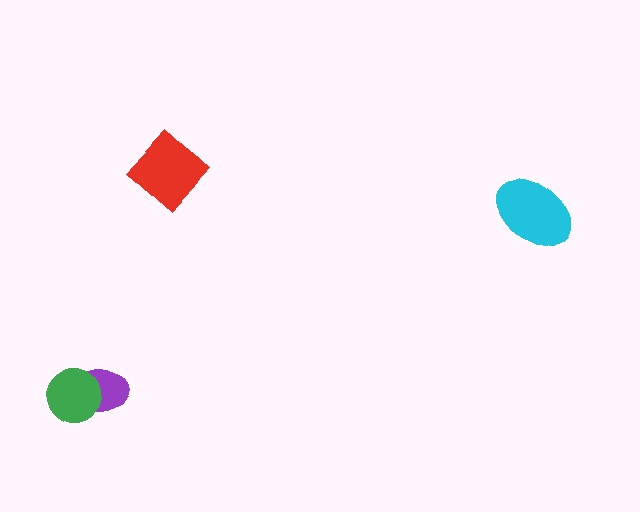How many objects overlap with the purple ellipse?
1 object overlaps with the purple ellipse.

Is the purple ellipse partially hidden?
Yes, it is partially covered by another shape.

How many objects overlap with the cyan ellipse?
0 objects overlap with the cyan ellipse.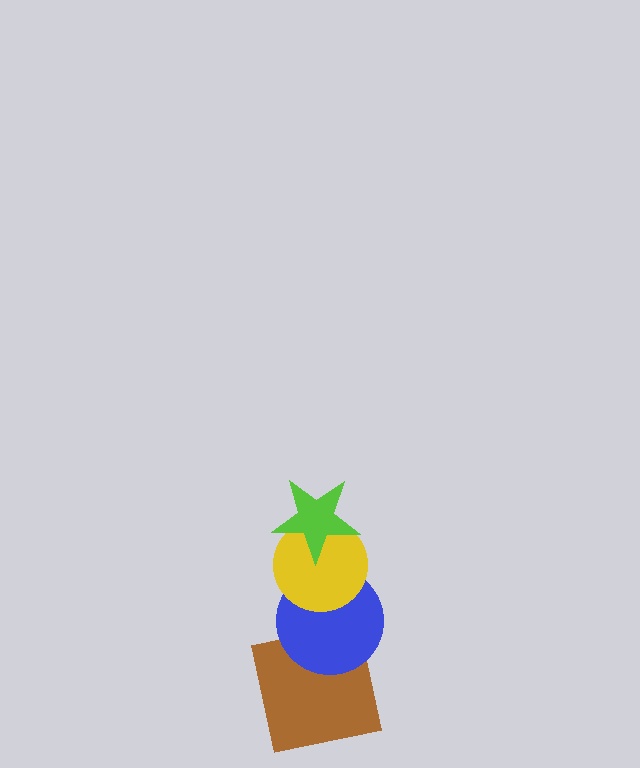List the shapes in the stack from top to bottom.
From top to bottom: the lime star, the yellow circle, the blue circle, the brown square.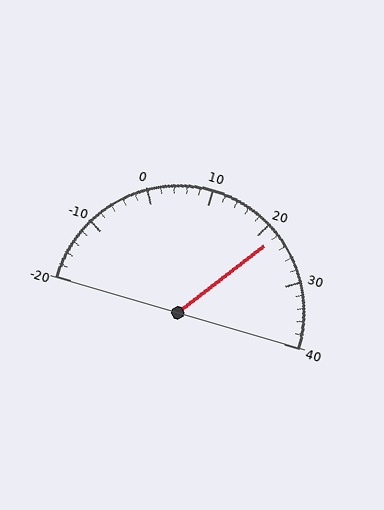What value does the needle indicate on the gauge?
The needle indicates approximately 22.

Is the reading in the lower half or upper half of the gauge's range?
The reading is in the upper half of the range (-20 to 40).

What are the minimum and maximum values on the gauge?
The gauge ranges from -20 to 40.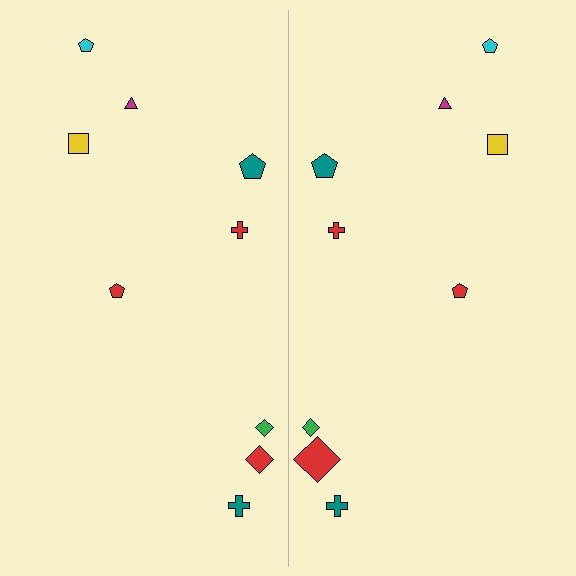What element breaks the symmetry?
The red diamond on the right side has a different size than its mirror counterpart.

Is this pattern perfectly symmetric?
No, the pattern is not perfectly symmetric. The red diamond on the right side has a different size than its mirror counterpart.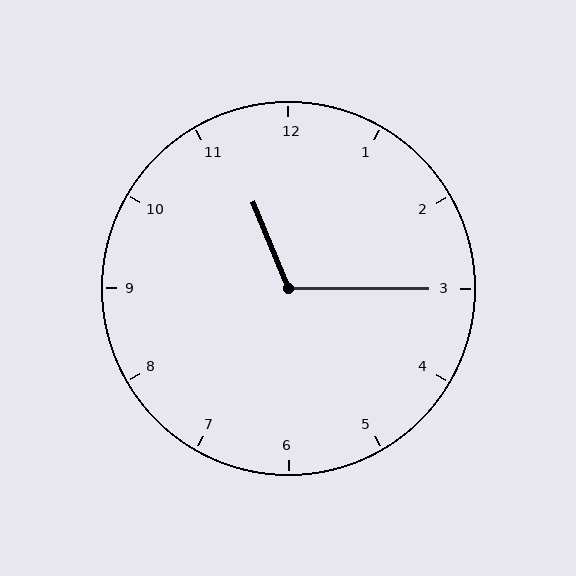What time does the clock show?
11:15.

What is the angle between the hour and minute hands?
Approximately 112 degrees.